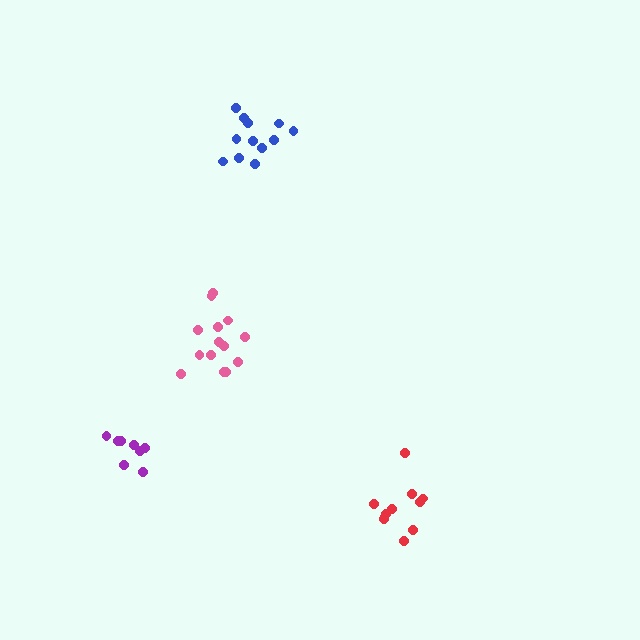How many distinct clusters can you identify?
There are 4 distinct clusters.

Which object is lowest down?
The red cluster is bottommost.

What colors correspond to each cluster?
The clusters are colored: pink, purple, red, blue.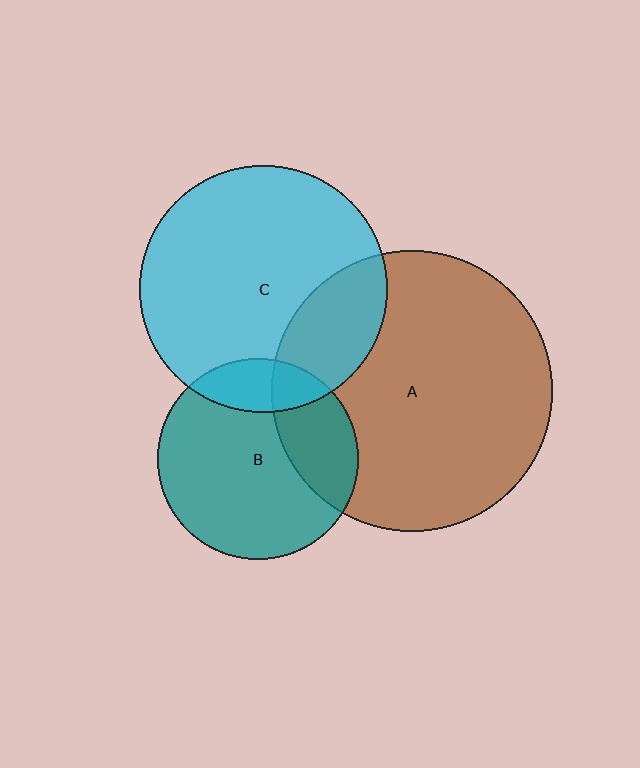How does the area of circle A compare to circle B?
Approximately 2.0 times.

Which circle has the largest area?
Circle A (brown).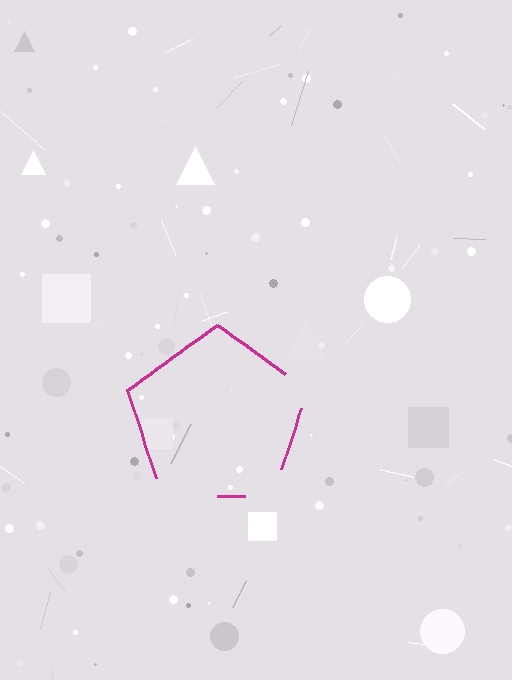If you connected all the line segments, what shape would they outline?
They would outline a pentagon.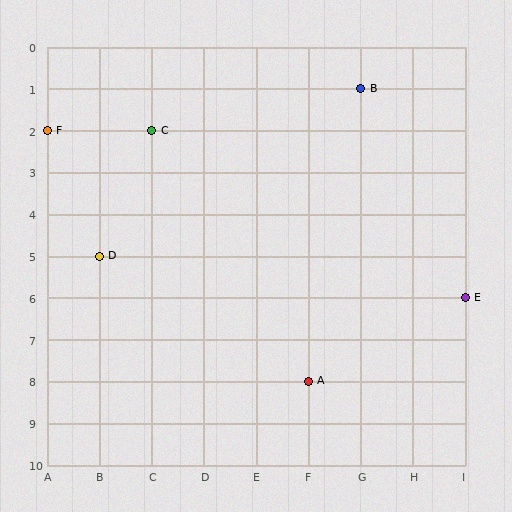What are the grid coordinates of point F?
Point F is at grid coordinates (A, 2).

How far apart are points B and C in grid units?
Points B and C are 4 columns and 1 row apart (about 4.1 grid units diagonally).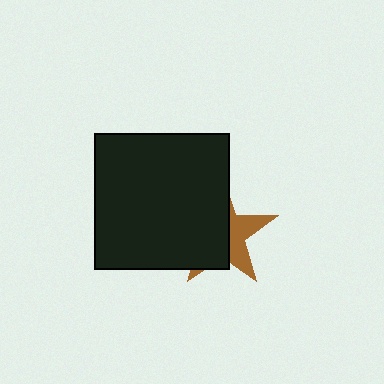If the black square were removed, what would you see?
You would see the complete brown star.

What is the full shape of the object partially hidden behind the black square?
The partially hidden object is a brown star.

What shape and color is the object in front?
The object in front is a black square.